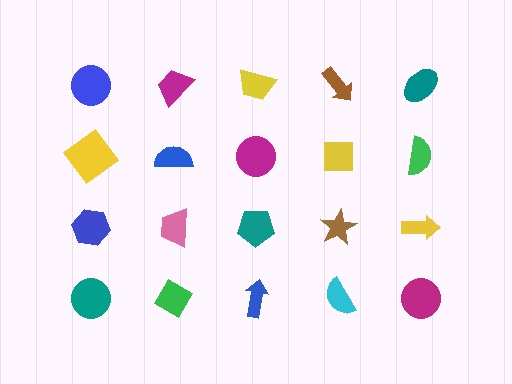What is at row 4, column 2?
A green diamond.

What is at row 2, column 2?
A blue semicircle.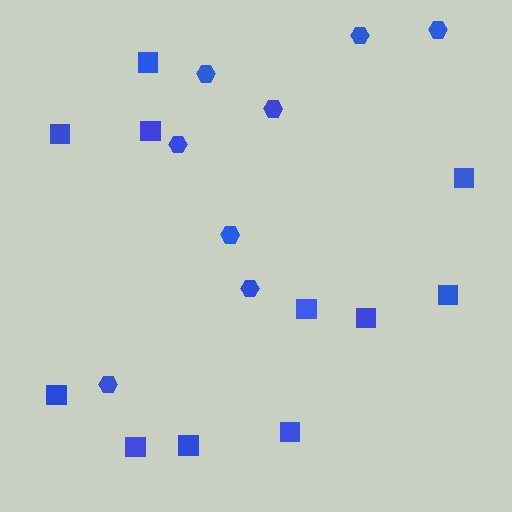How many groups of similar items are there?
There are 2 groups: one group of squares (11) and one group of hexagons (8).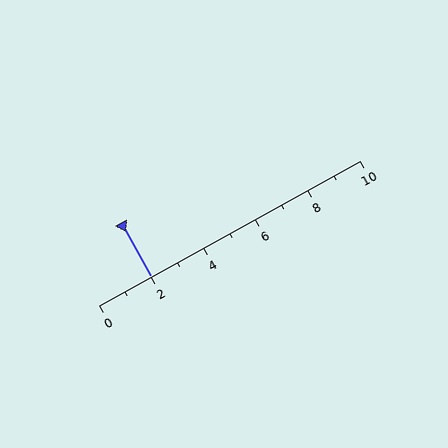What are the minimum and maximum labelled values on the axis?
The axis runs from 0 to 10.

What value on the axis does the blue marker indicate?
The marker indicates approximately 2.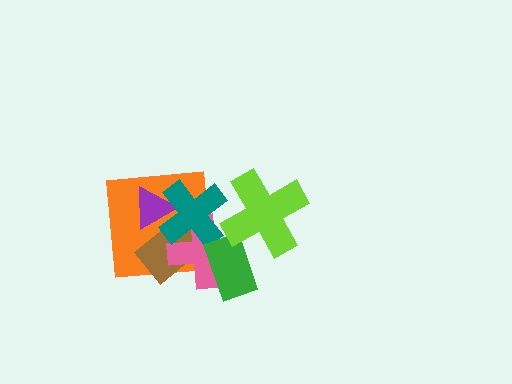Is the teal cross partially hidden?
Yes, it is partially covered by another shape.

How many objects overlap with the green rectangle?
2 objects overlap with the green rectangle.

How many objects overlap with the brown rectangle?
4 objects overlap with the brown rectangle.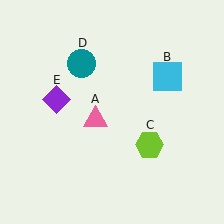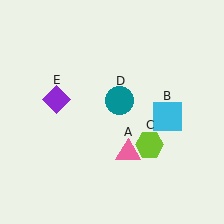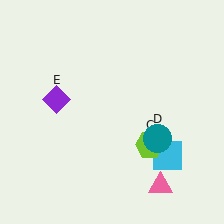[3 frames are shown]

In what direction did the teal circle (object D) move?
The teal circle (object D) moved down and to the right.